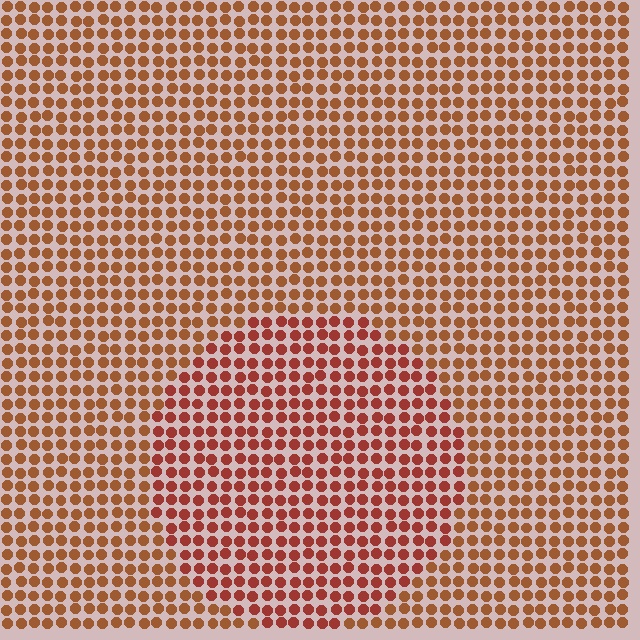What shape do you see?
I see a circle.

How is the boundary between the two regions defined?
The boundary is defined purely by a slight shift in hue (about 19 degrees). Spacing, size, and orientation are identical on both sides.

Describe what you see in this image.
The image is filled with small brown elements in a uniform arrangement. A circle-shaped region is visible where the elements are tinted to a slightly different hue, forming a subtle color boundary.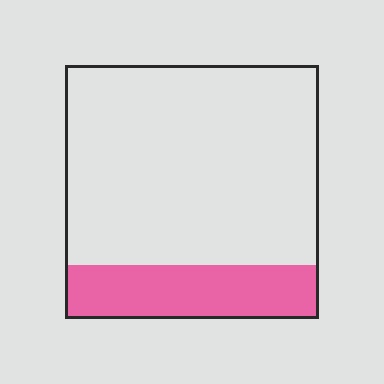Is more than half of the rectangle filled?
No.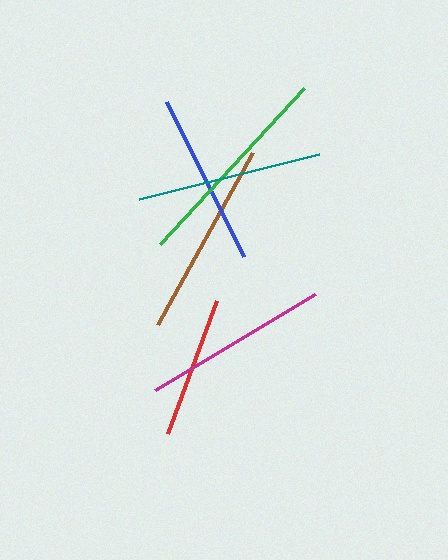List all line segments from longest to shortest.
From longest to shortest: green, brown, magenta, teal, blue, red.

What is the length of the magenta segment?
The magenta segment is approximately 186 pixels long.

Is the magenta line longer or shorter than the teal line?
The magenta line is longer than the teal line.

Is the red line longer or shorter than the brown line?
The brown line is longer than the red line.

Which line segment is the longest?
The green line is the longest at approximately 212 pixels.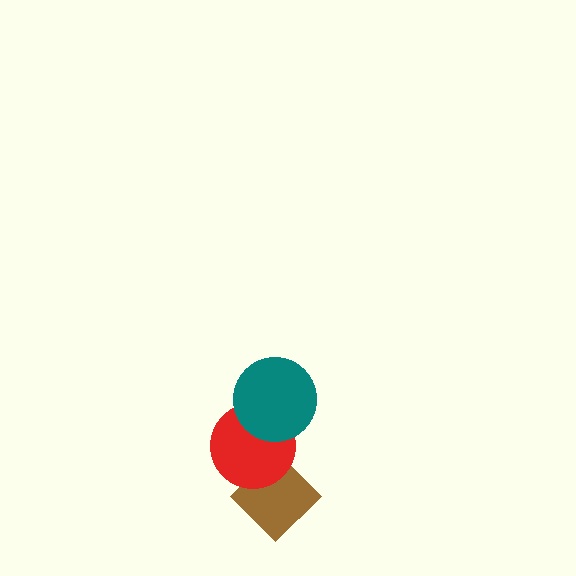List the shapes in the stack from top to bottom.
From top to bottom: the teal circle, the red circle, the brown diamond.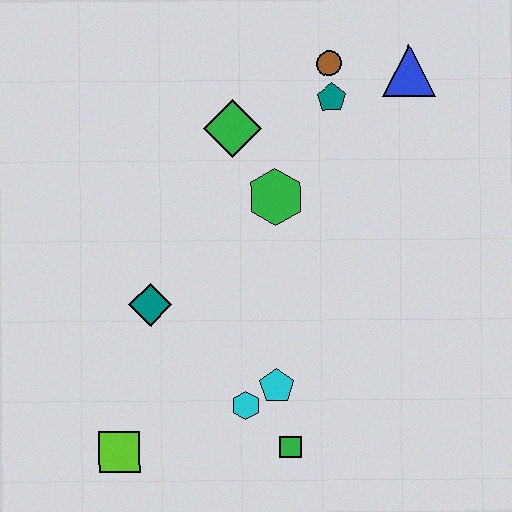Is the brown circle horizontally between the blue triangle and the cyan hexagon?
Yes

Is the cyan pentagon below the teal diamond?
Yes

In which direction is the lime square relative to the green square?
The lime square is to the left of the green square.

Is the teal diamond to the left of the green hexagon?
Yes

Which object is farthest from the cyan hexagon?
The blue triangle is farthest from the cyan hexagon.